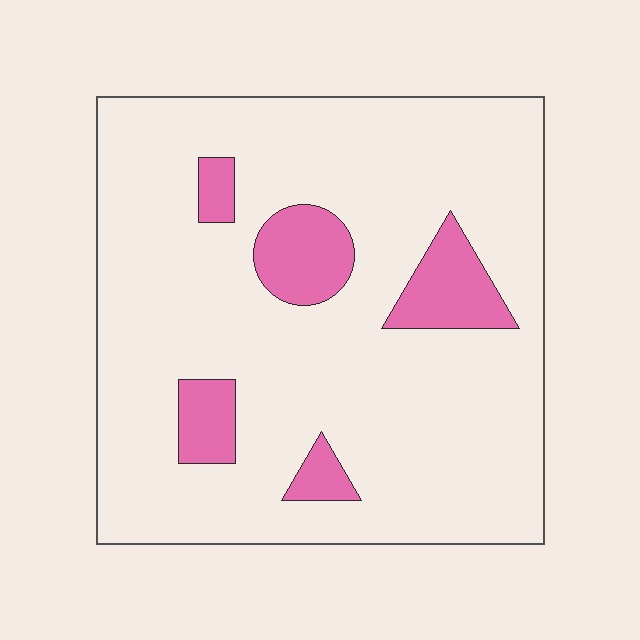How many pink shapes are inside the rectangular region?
5.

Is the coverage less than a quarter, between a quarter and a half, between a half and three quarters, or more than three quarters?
Less than a quarter.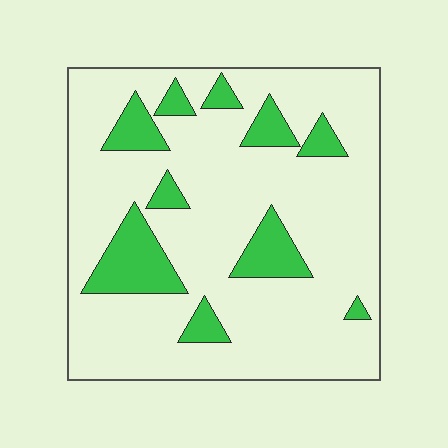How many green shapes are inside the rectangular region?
10.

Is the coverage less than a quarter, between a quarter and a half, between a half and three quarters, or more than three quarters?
Less than a quarter.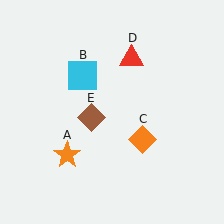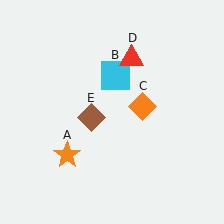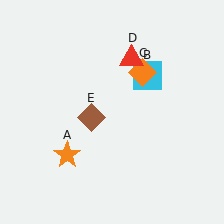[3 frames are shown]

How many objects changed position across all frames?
2 objects changed position: cyan square (object B), orange diamond (object C).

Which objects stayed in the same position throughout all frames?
Orange star (object A) and red triangle (object D) and brown diamond (object E) remained stationary.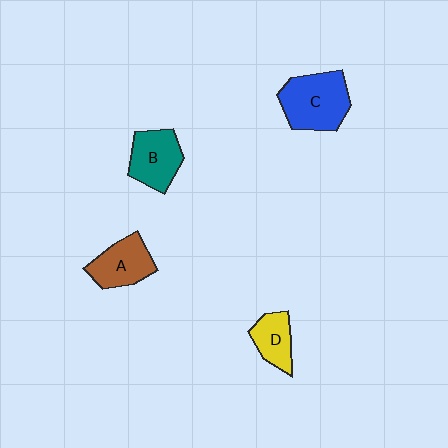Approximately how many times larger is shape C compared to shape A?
Approximately 1.4 times.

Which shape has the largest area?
Shape C (blue).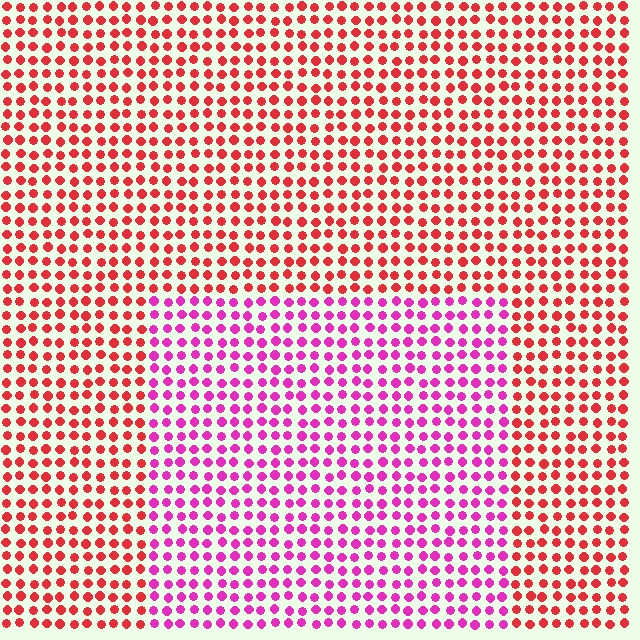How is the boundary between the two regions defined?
The boundary is defined purely by a slight shift in hue (about 44 degrees). Spacing, size, and orientation are identical on both sides.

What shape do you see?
I see a rectangle.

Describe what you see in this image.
The image is filled with small red elements in a uniform arrangement. A rectangle-shaped region is visible where the elements are tinted to a slightly different hue, forming a subtle color boundary.